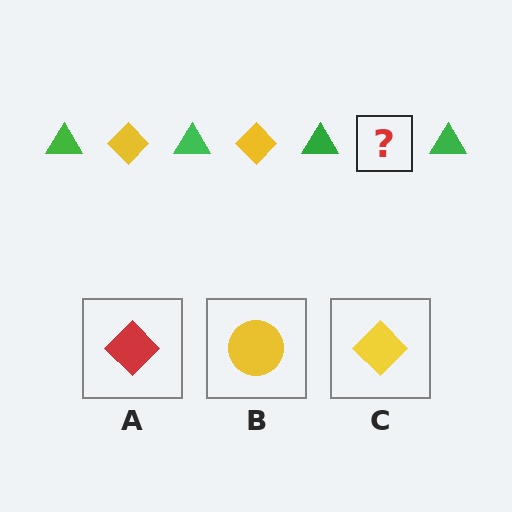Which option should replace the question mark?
Option C.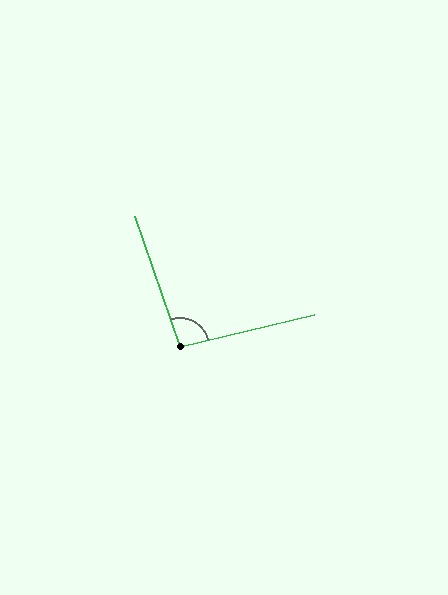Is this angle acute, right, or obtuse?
It is obtuse.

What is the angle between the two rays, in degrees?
Approximately 96 degrees.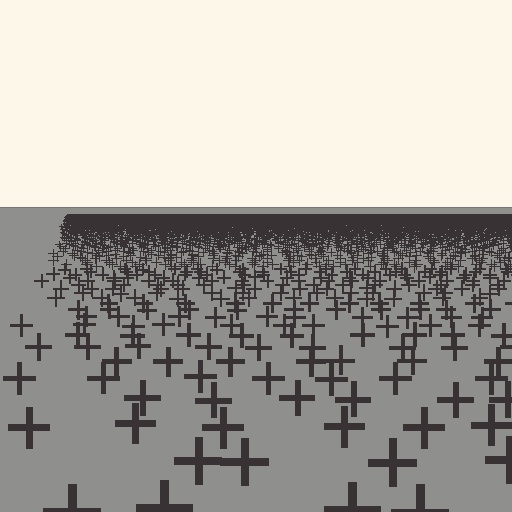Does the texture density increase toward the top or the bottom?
Density increases toward the top.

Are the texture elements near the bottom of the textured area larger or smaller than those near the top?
Larger. Near the bottom, elements are closer to the viewer and appear at a bigger on-screen size.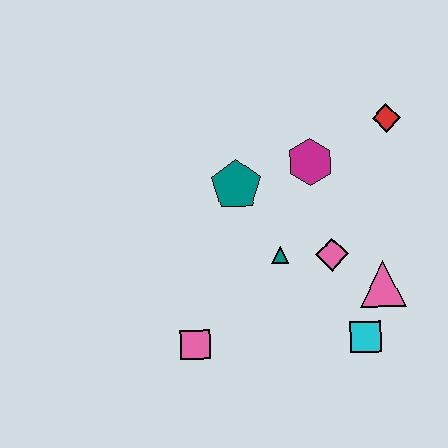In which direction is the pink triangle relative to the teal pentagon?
The pink triangle is to the right of the teal pentagon.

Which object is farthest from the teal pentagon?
The cyan square is farthest from the teal pentagon.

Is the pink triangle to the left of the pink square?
No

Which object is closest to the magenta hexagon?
The teal pentagon is closest to the magenta hexagon.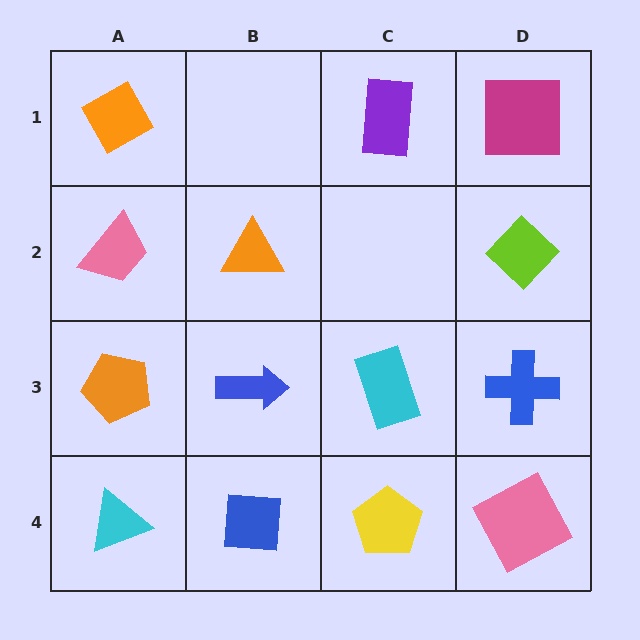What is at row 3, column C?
A cyan rectangle.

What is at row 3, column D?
A blue cross.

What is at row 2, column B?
An orange triangle.